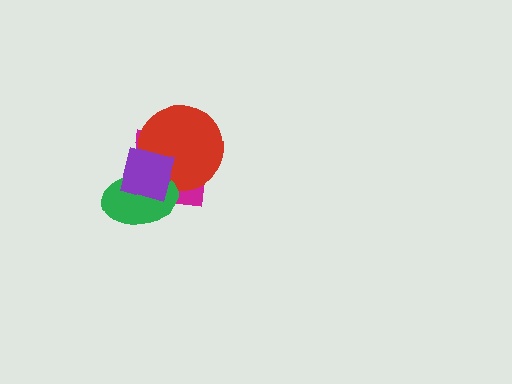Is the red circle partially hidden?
Yes, it is partially covered by another shape.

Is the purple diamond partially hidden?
No, no other shape covers it.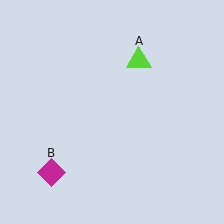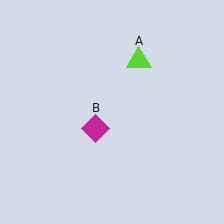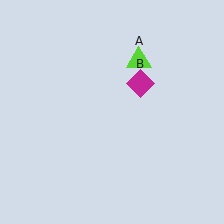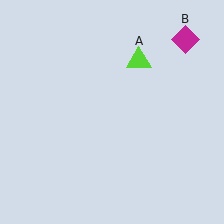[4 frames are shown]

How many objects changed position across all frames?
1 object changed position: magenta diamond (object B).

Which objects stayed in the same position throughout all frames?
Lime triangle (object A) remained stationary.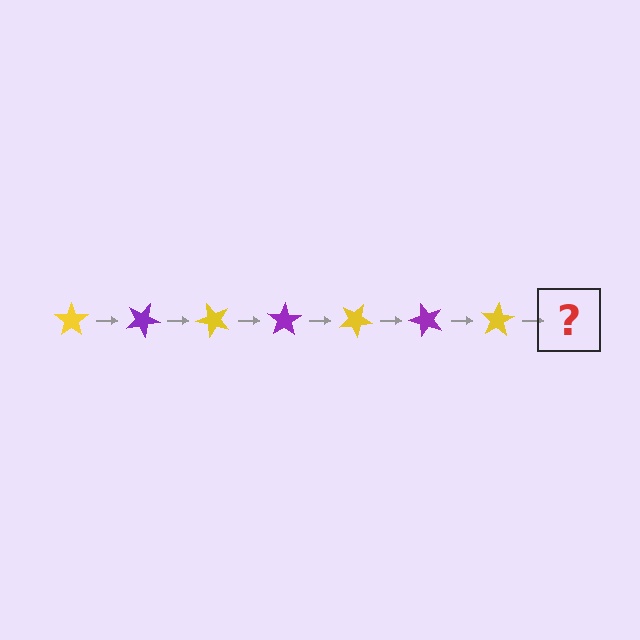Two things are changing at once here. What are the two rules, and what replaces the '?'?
The two rules are that it rotates 25 degrees each step and the color cycles through yellow and purple. The '?' should be a purple star, rotated 175 degrees from the start.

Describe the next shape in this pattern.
It should be a purple star, rotated 175 degrees from the start.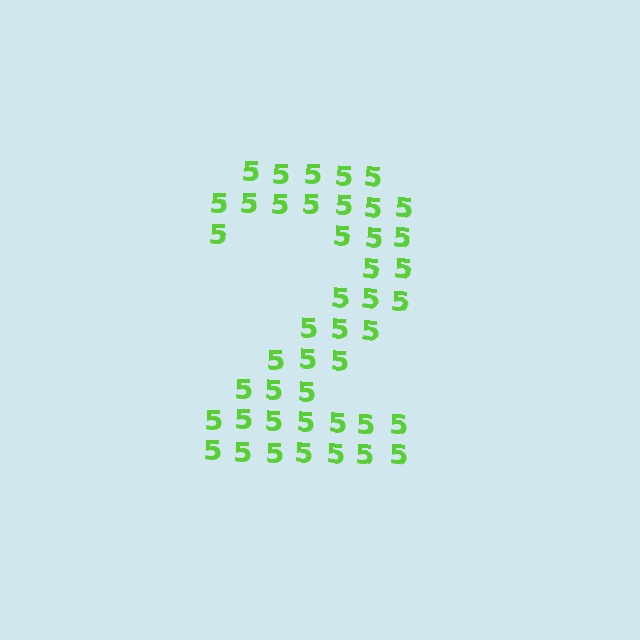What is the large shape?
The large shape is the digit 2.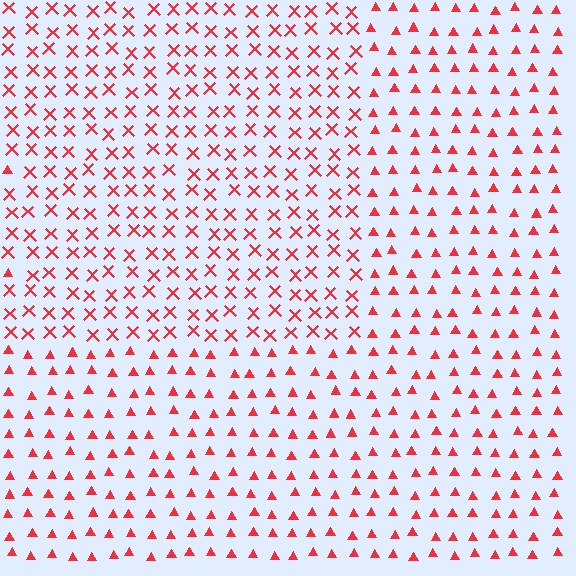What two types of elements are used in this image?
The image uses X marks inside the rectangle region and triangles outside it.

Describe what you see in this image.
The image is filled with small red elements arranged in a uniform grid. A rectangle-shaped region contains X marks, while the surrounding area contains triangles. The boundary is defined purely by the change in element shape.